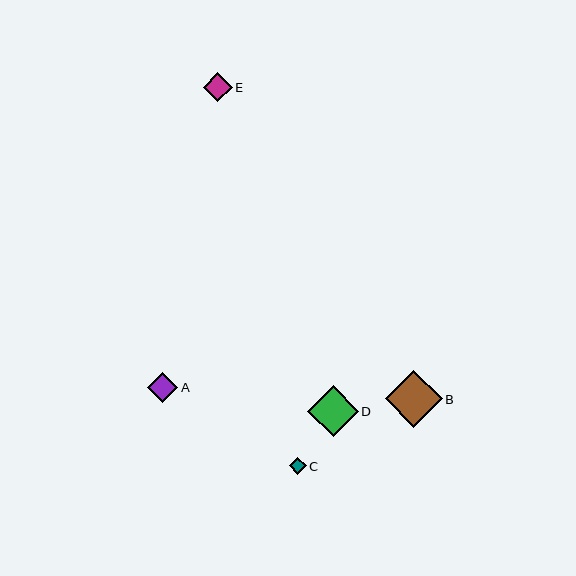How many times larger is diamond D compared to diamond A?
Diamond D is approximately 1.6 times the size of diamond A.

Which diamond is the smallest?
Diamond C is the smallest with a size of approximately 17 pixels.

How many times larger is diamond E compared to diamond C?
Diamond E is approximately 1.7 times the size of diamond C.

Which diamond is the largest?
Diamond B is the largest with a size of approximately 57 pixels.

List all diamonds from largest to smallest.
From largest to smallest: B, D, A, E, C.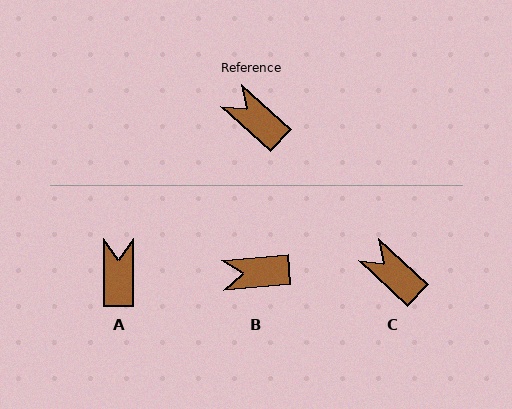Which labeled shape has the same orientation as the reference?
C.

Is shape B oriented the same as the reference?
No, it is off by about 47 degrees.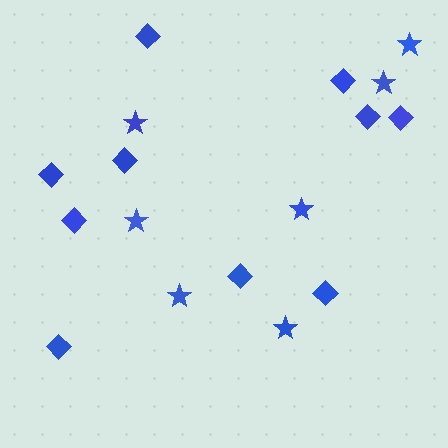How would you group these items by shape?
There are 2 groups: one group of stars (7) and one group of diamonds (10).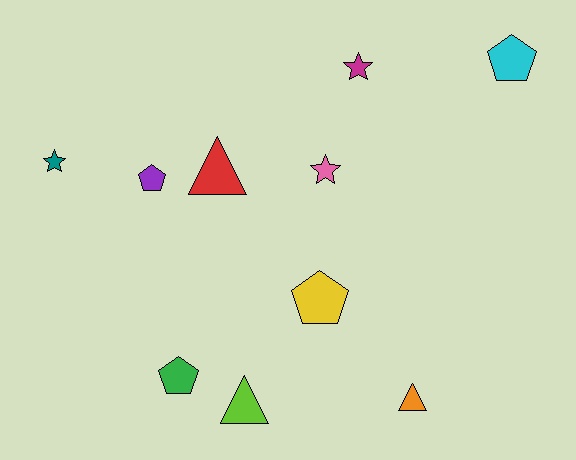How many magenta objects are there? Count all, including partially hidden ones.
There is 1 magenta object.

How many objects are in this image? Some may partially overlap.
There are 10 objects.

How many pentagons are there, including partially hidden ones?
There are 4 pentagons.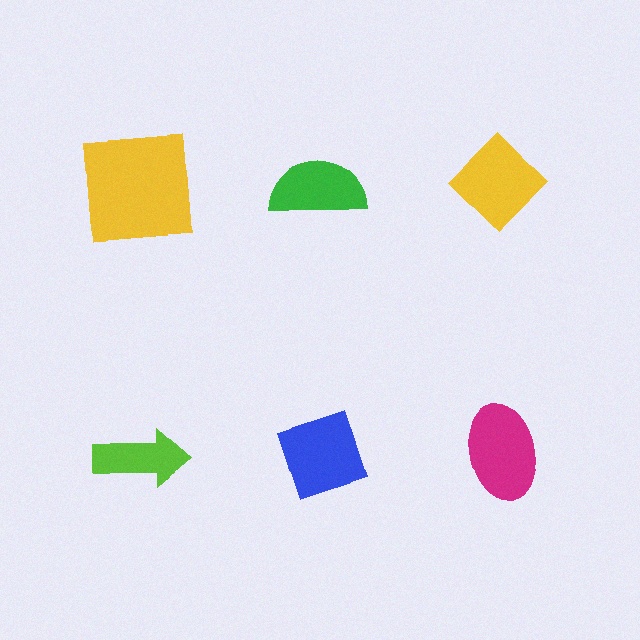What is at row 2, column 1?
A lime arrow.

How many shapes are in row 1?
3 shapes.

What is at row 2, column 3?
A magenta ellipse.